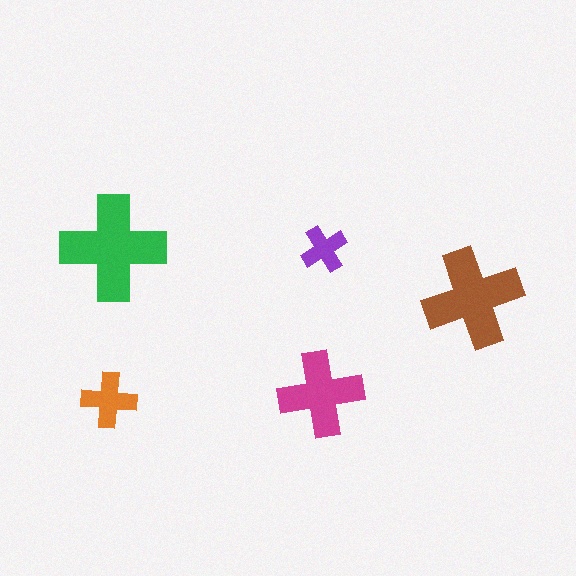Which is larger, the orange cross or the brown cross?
The brown one.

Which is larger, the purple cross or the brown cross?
The brown one.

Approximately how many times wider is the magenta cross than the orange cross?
About 1.5 times wider.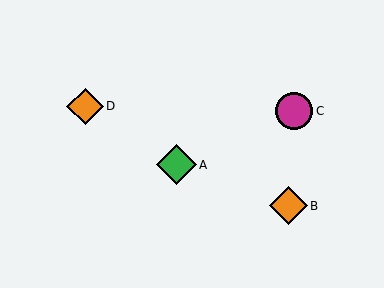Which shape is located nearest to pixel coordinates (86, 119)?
The orange diamond (labeled D) at (85, 106) is nearest to that location.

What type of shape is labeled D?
Shape D is an orange diamond.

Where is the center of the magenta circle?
The center of the magenta circle is at (294, 111).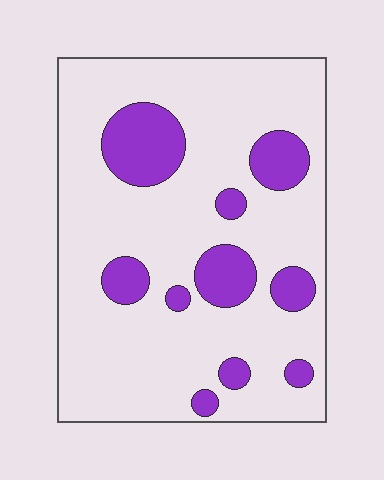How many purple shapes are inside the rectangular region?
10.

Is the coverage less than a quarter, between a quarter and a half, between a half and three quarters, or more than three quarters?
Less than a quarter.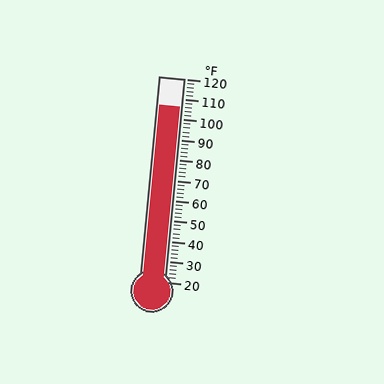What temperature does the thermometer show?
The thermometer shows approximately 106°F.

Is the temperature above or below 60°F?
The temperature is above 60°F.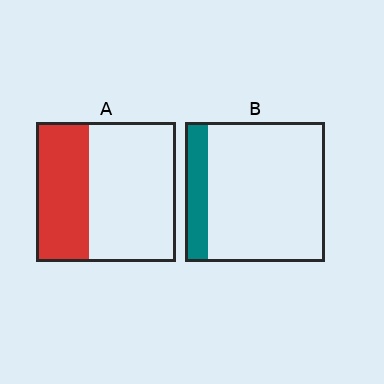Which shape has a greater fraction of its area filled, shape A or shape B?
Shape A.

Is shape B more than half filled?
No.